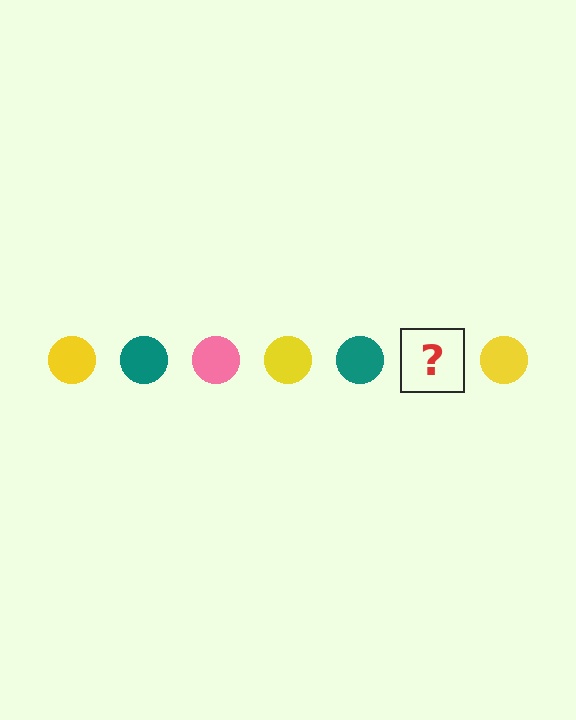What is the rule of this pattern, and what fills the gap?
The rule is that the pattern cycles through yellow, teal, pink circles. The gap should be filled with a pink circle.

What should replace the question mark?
The question mark should be replaced with a pink circle.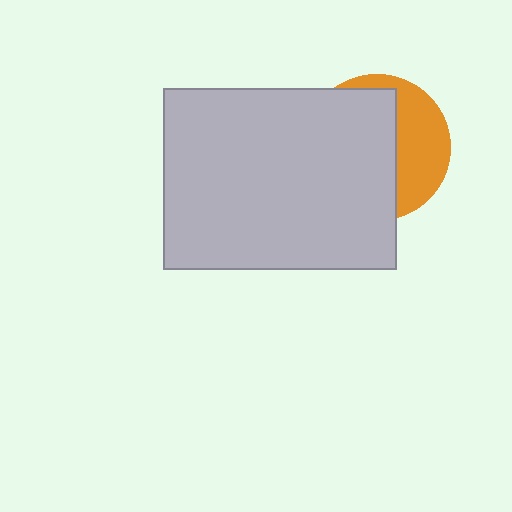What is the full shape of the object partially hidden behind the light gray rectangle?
The partially hidden object is an orange circle.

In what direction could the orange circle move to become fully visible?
The orange circle could move right. That would shift it out from behind the light gray rectangle entirely.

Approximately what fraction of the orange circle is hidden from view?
Roughly 64% of the orange circle is hidden behind the light gray rectangle.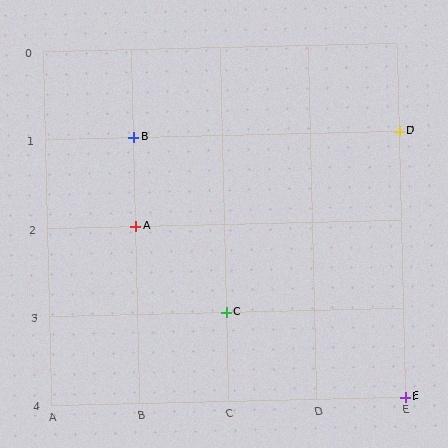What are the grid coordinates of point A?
Point A is at grid coordinates (B, 2).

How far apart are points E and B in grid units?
Points E and B are 3 columns and 3 rows apart (about 4.2 grid units diagonally).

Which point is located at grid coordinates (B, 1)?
Point B is at (B, 1).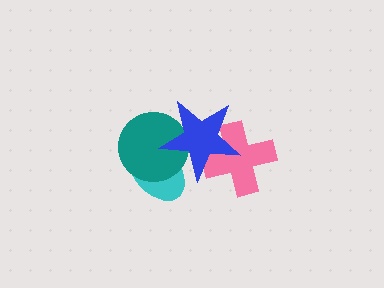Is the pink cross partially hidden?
Yes, it is partially covered by another shape.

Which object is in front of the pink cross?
The blue star is in front of the pink cross.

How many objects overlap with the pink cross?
1 object overlaps with the pink cross.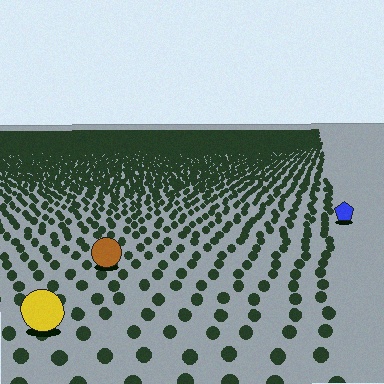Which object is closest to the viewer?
The yellow circle is closest. The texture marks near it are larger and more spread out.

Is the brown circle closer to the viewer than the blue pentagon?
Yes. The brown circle is closer — you can tell from the texture gradient: the ground texture is coarser near it.